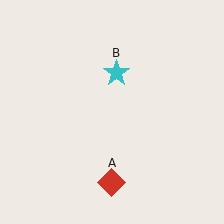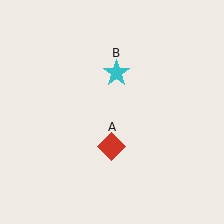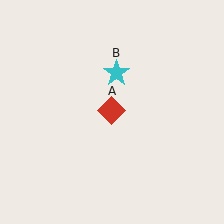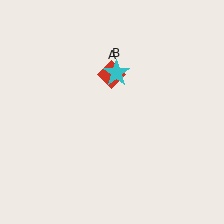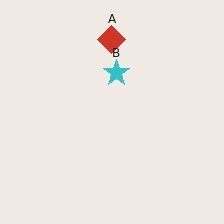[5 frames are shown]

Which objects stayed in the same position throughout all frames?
Cyan star (object B) remained stationary.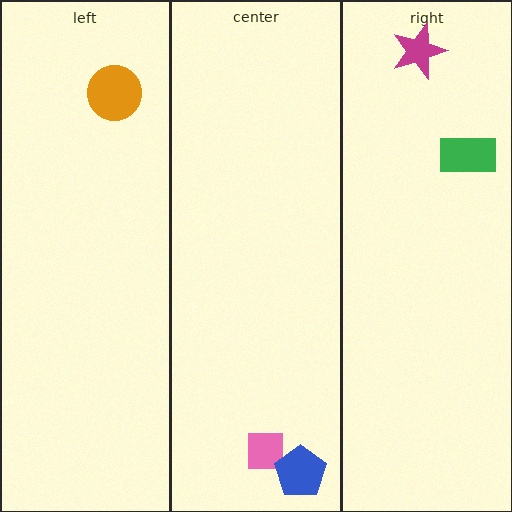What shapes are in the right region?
The magenta star, the green rectangle.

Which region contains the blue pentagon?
The center region.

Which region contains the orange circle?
The left region.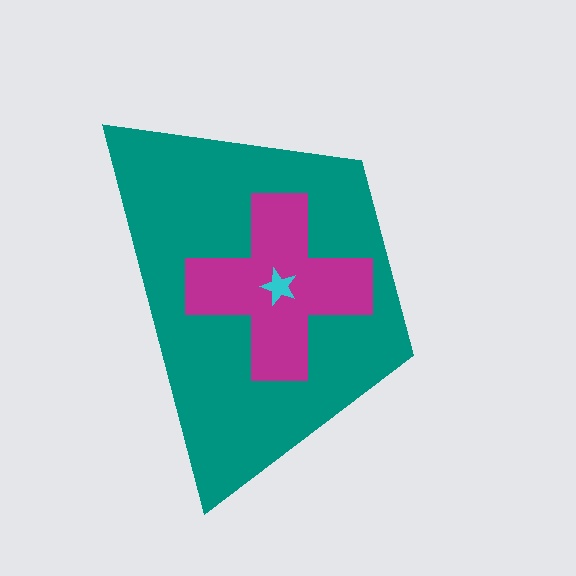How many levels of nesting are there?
3.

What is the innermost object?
The cyan star.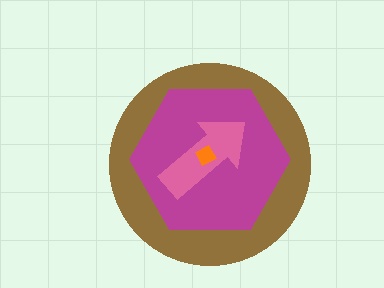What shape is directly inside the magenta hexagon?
The pink arrow.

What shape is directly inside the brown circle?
The magenta hexagon.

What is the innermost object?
The orange diamond.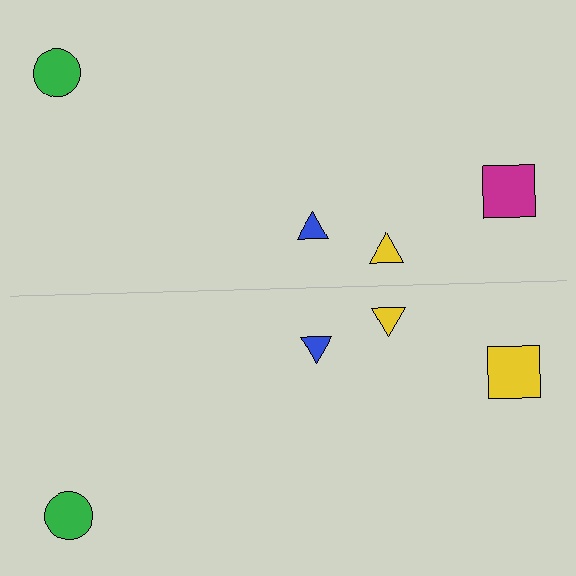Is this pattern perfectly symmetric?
No, the pattern is not perfectly symmetric. The yellow square on the bottom side breaks the symmetry — its mirror counterpart is magenta.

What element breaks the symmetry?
The yellow square on the bottom side breaks the symmetry — its mirror counterpart is magenta.